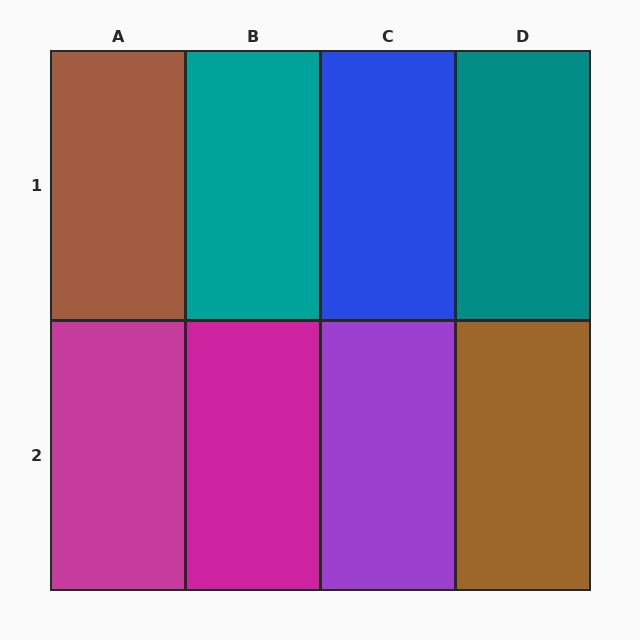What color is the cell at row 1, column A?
Brown.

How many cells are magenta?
2 cells are magenta.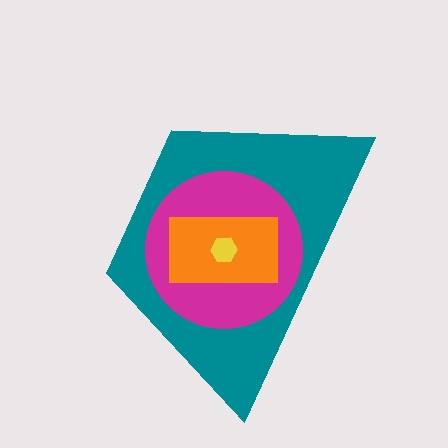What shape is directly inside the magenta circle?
The orange rectangle.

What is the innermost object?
The yellow hexagon.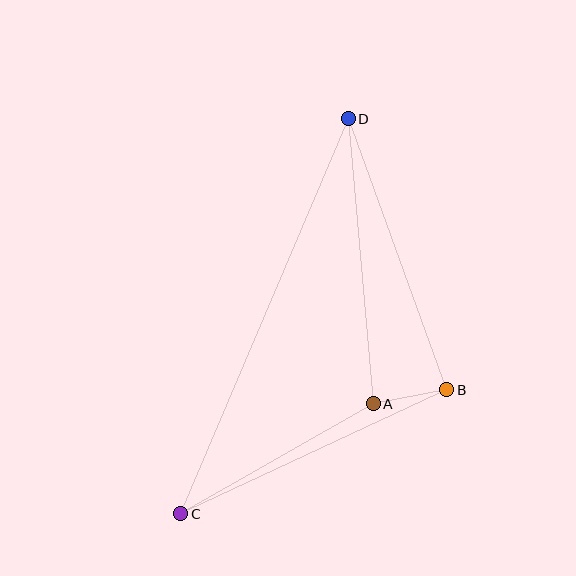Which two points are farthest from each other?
Points C and D are farthest from each other.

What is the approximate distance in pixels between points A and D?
The distance between A and D is approximately 286 pixels.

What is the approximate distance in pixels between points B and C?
The distance between B and C is approximately 294 pixels.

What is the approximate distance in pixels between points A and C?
The distance between A and C is approximately 221 pixels.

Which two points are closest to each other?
Points A and B are closest to each other.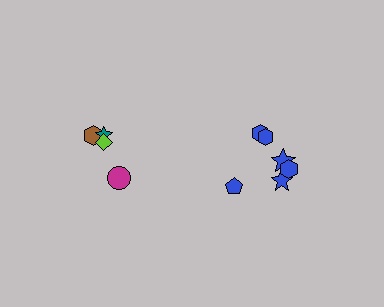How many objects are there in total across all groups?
There are 10 objects.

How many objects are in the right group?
There are 6 objects.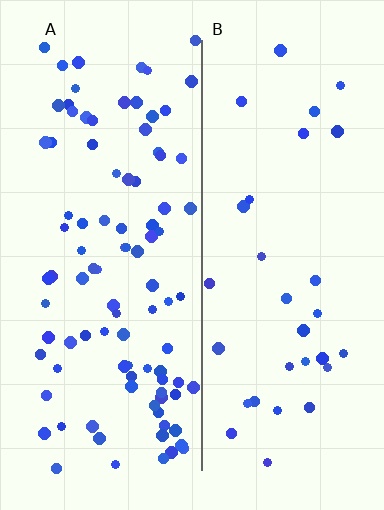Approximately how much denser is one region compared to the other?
Approximately 3.0× — region A over region B.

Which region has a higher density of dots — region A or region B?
A (the left).